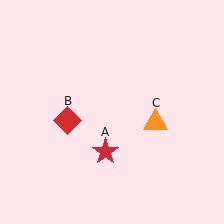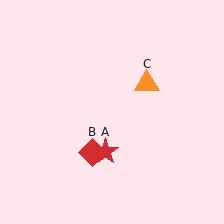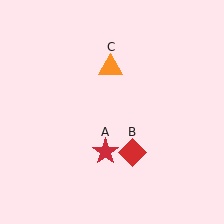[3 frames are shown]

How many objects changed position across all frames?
2 objects changed position: red diamond (object B), orange triangle (object C).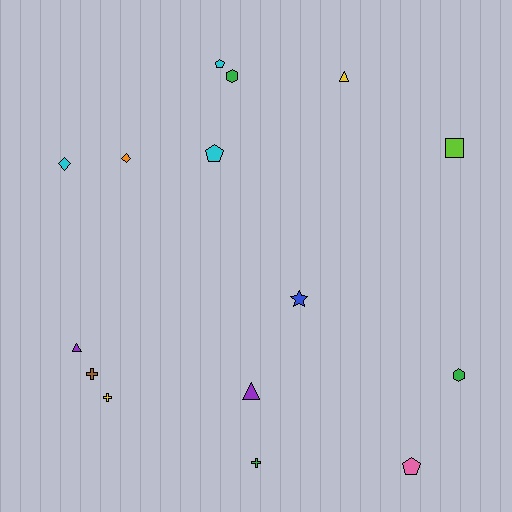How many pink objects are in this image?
There is 1 pink object.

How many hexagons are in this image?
There are 2 hexagons.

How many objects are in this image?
There are 15 objects.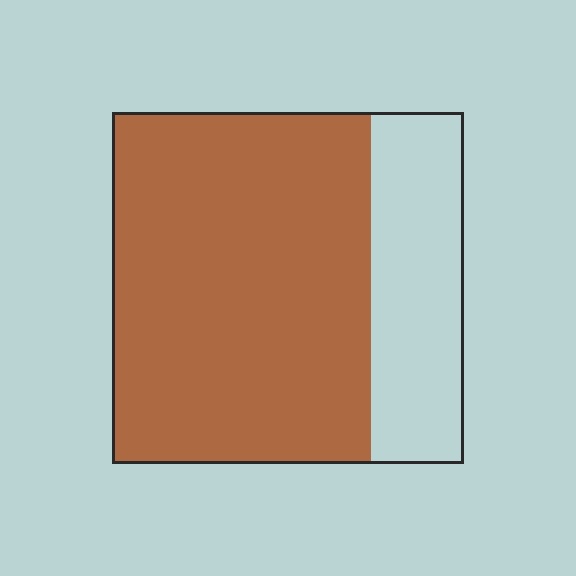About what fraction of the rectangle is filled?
About three quarters (3/4).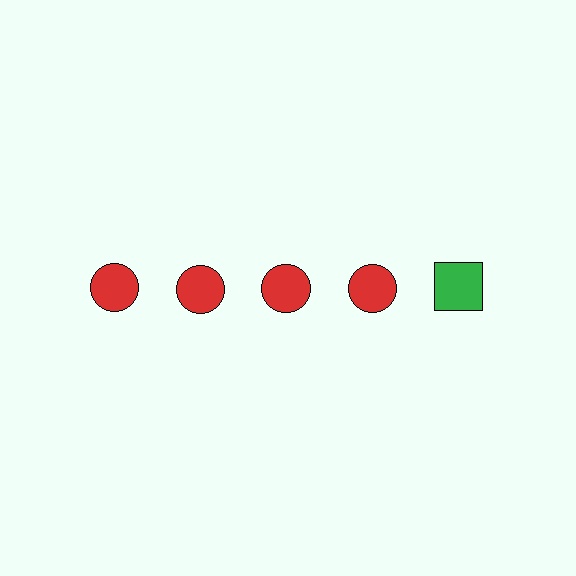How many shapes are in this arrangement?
There are 5 shapes arranged in a grid pattern.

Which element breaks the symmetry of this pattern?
The green square in the top row, rightmost column breaks the symmetry. All other shapes are red circles.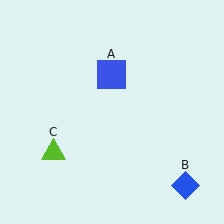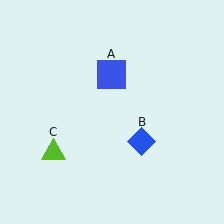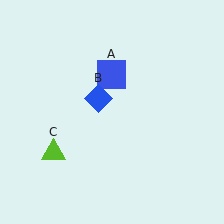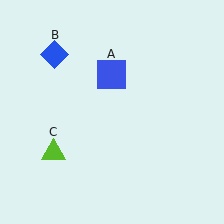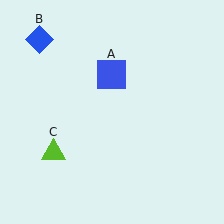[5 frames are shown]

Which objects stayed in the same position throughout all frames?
Blue square (object A) and lime triangle (object C) remained stationary.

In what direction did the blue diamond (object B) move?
The blue diamond (object B) moved up and to the left.